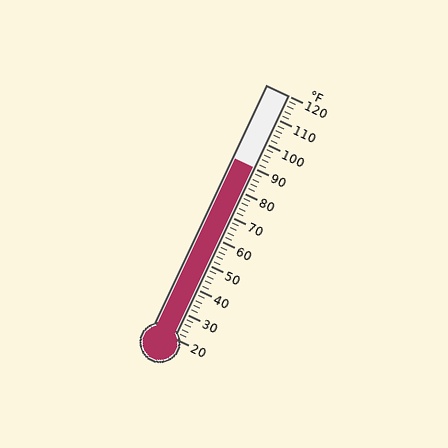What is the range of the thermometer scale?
The thermometer scale ranges from 20°F to 120°F.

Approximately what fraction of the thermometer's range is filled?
The thermometer is filled to approximately 70% of its range.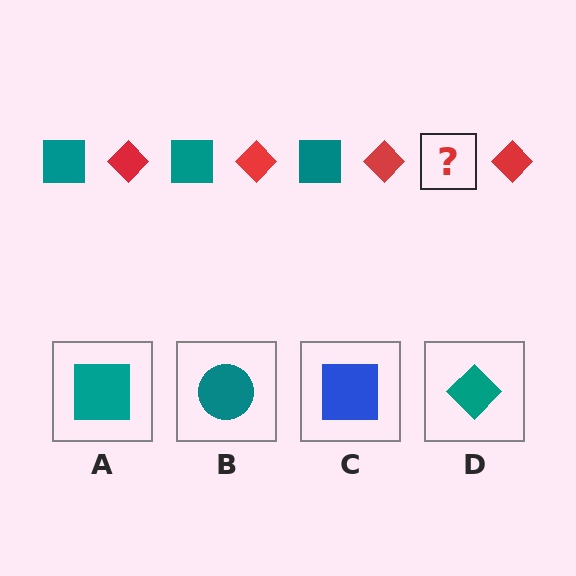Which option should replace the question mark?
Option A.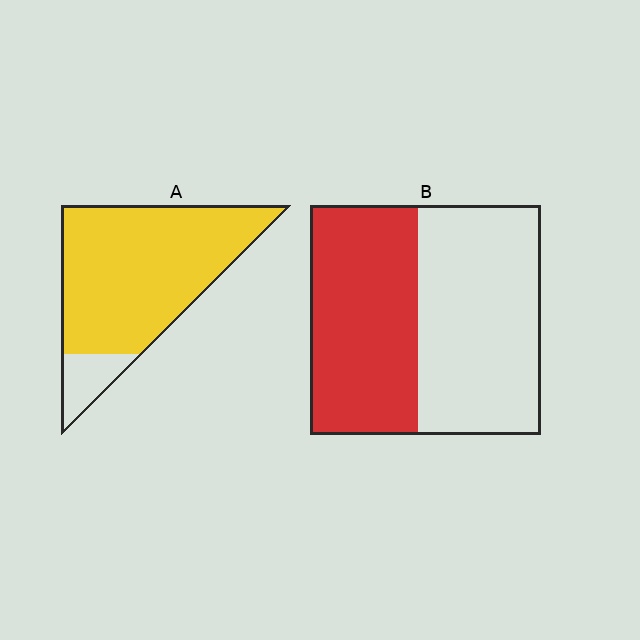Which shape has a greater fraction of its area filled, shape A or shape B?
Shape A.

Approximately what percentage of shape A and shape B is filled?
A is approximately 85% and B is approximately 45%.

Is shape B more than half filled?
Roughly half.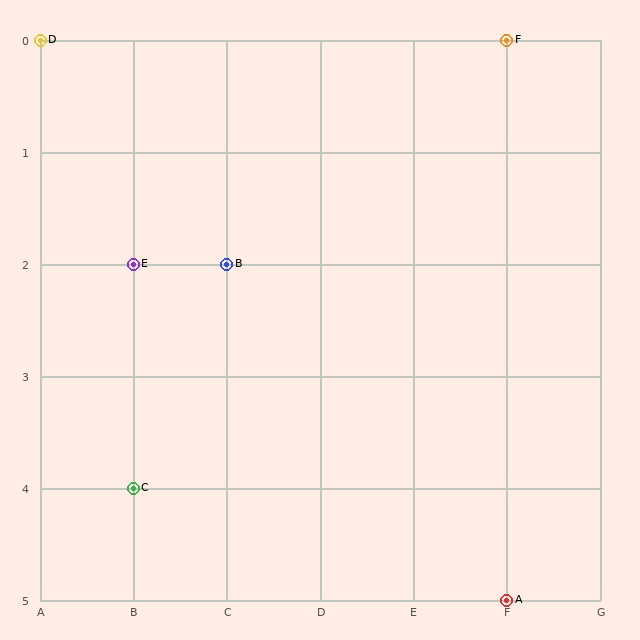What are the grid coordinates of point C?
Point C is at grid coordinates (B, 4).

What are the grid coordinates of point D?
Point D is at grid coordinates (A, 0).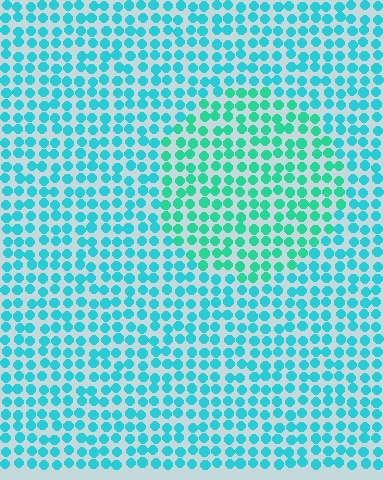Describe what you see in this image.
The image is filled with small cyan elements in a uniform arrangement. A circle-shaped region is visible where the elements are tinted to a slightly different hue, forming a subtle color boundary.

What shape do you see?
I see a circle.